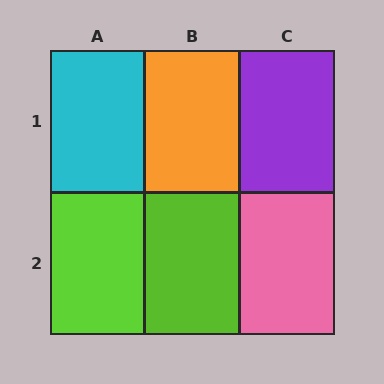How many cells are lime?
2 cells are lime.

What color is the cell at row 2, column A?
Lime.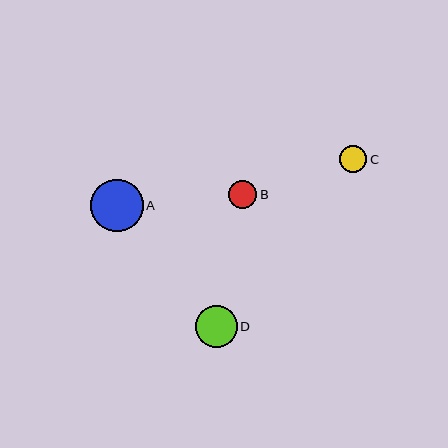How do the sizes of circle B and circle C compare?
Circle B and circle C are approximately the same size.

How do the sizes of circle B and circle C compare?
Circle B and circle C are approximately the same size.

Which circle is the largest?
Circle A is the largest with a size of approximately 53 pixels.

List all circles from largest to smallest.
From largest to smallest: A, D, B, C.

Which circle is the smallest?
Circle C is the smallest with a size of approximately 27 pixels.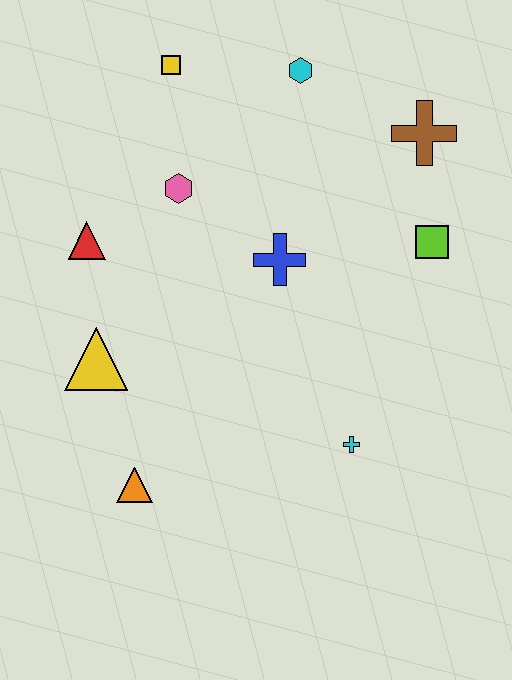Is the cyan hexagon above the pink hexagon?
Yes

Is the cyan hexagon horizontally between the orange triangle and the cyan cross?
Yes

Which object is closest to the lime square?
The brown cross is closest to the lime square.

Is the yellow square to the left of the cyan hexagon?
Yes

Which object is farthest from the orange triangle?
The brown cross is farthest from the orange triangle.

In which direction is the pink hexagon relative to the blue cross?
The pink hexagon is to the left of the blue cross.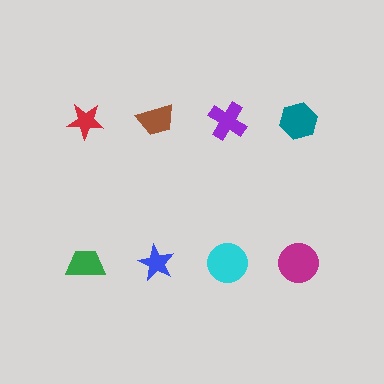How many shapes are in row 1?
4 shapes.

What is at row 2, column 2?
A blue star.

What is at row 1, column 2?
A brown trapezoid.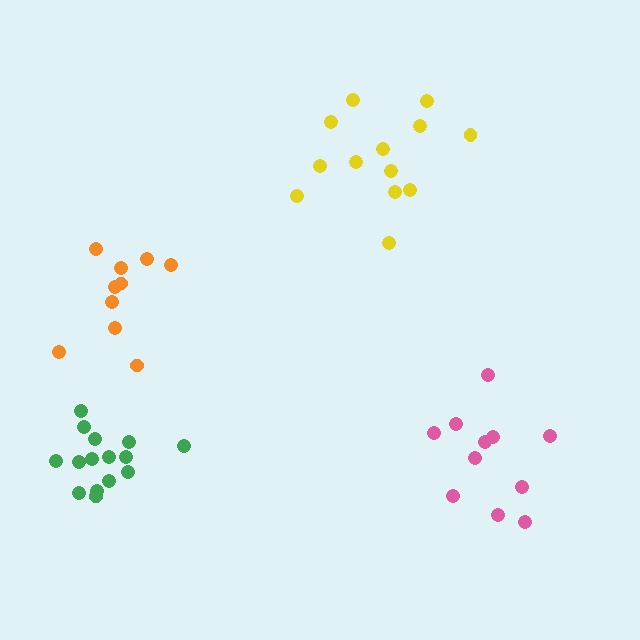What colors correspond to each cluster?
The clusters are colored: green, yellow, orange, pink.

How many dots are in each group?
Group 1: 15 dots, Group 2: 13 dots, Group 3: 10 dots, Group 4: 11 dots (49 total).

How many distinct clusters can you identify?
There are 4 distinct clusters.